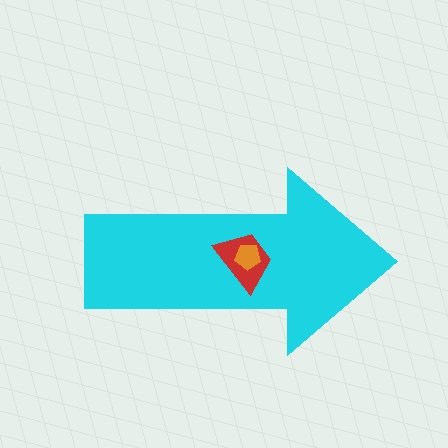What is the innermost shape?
The orange pentagon.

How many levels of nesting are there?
3.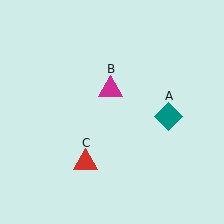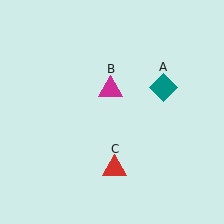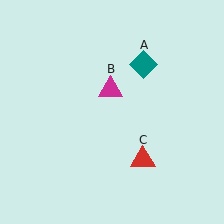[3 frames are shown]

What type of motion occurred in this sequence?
The teal diamond (object A), red triangle (object C) rotated counterclockwise around the center of the scene.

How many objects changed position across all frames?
2 objects changed position: teal diamond (object A), red triangle (object C).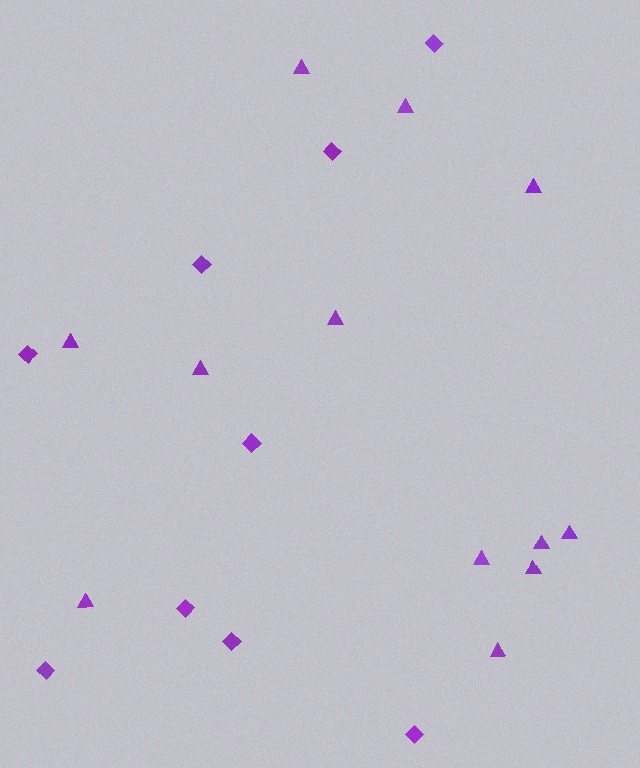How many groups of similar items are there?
There are 2 groups: one group of diamonds (9) and one group of triangles (12).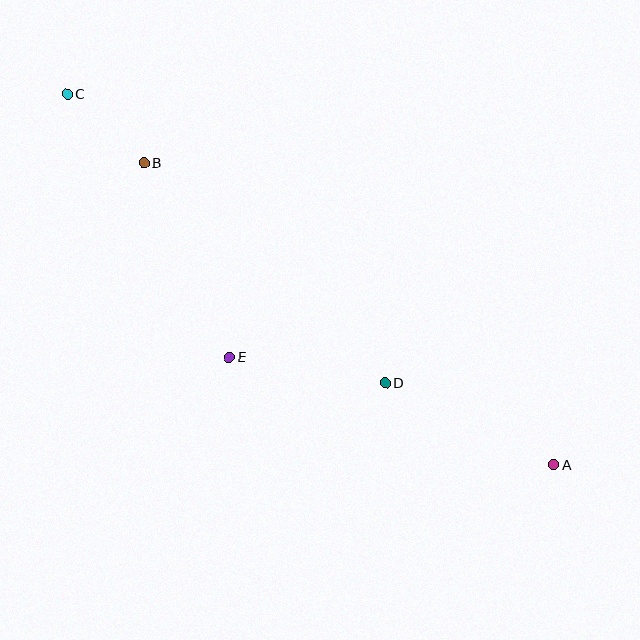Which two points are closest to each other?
Points B and C are closest to each other.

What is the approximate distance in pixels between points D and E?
The distance between D and E is approximately 158 pixels.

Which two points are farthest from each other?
Points A and C are farthest from each other.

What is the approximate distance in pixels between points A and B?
The distance between A and B is approximately 509 pixels.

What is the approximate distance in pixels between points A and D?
The distance between A and D is approximately 187 pixels.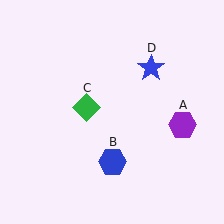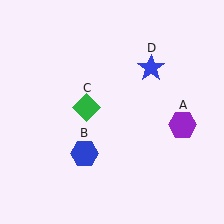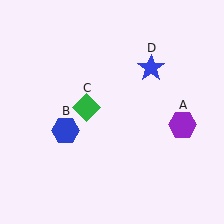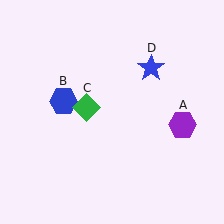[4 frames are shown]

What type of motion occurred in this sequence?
The blue hexagon (object B) rotated clockwise around the center of the scene.